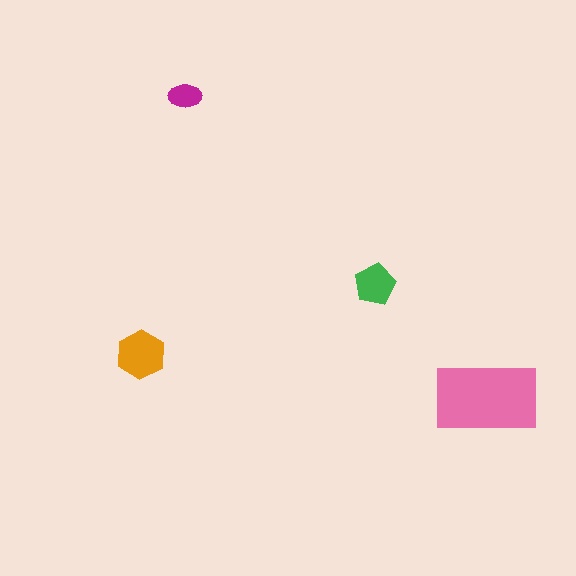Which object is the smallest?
The magenta ellipse.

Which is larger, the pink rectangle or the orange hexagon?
The pink rectangle.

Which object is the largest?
The pink rectangle.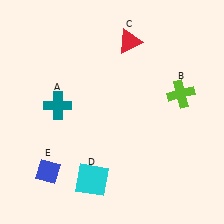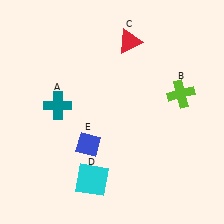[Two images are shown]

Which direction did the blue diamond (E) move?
The blue diamond (E) moved right.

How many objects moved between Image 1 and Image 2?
1 object moved between the two images.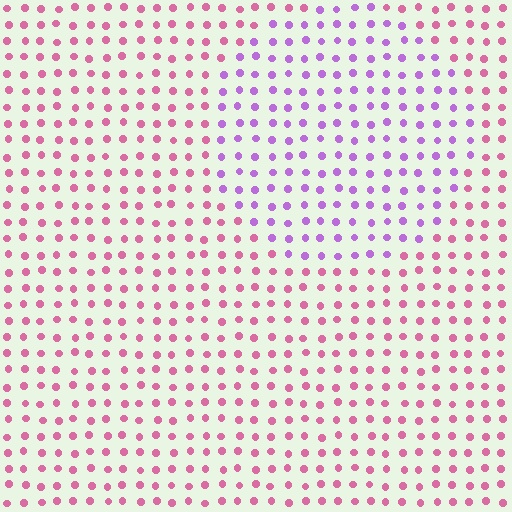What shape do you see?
I see a circle.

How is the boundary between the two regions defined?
The boundary is defined purely by a slight shift in hue (about 47 degrees). Spacing, size, and orientation are identical on both sides.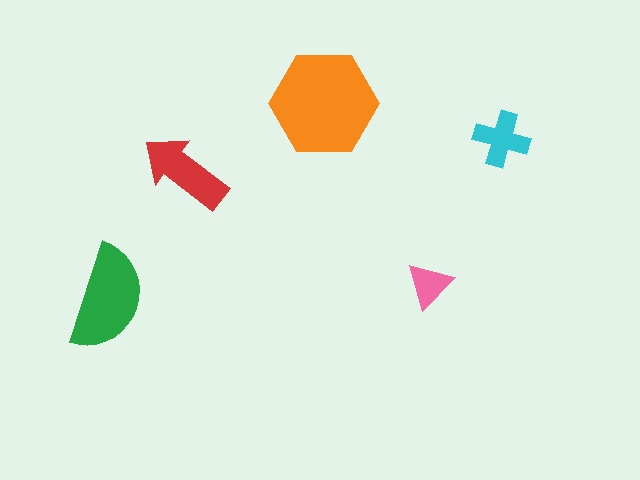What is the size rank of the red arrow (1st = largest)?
3rd.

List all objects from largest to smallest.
The orange hexagon, the green semicircle, the red arrow, the cyan cross, the pink triangle.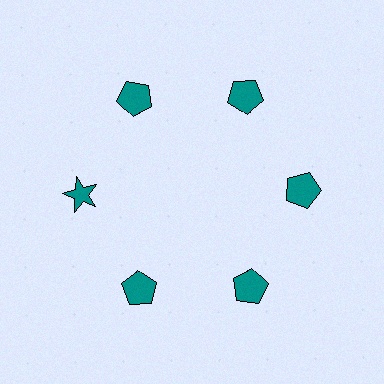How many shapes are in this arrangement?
There are 6 shapes arranged in a ring pattern.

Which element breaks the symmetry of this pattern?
The teal star at roughly the 9 o'clock position breaks the symmetry. All other shapes are teal pentagons.